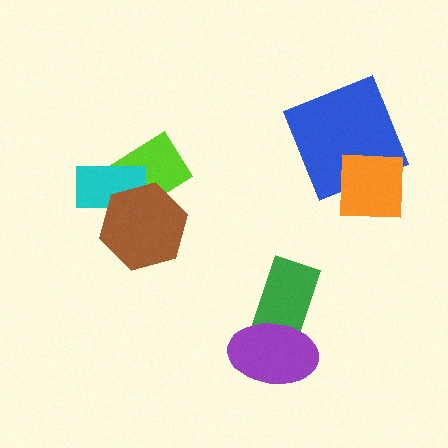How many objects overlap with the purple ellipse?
1 object overlaps with the purple ellipse.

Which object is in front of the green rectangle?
The purple ellipse is in front of the green rectangle.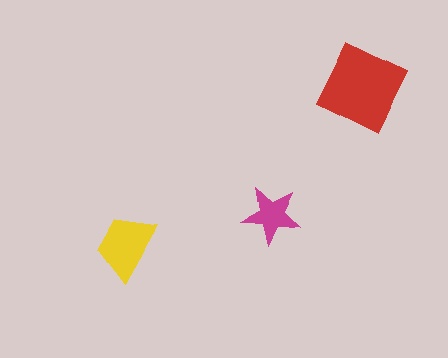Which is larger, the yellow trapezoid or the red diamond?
The red diamond.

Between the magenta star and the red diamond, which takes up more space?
The red diamond.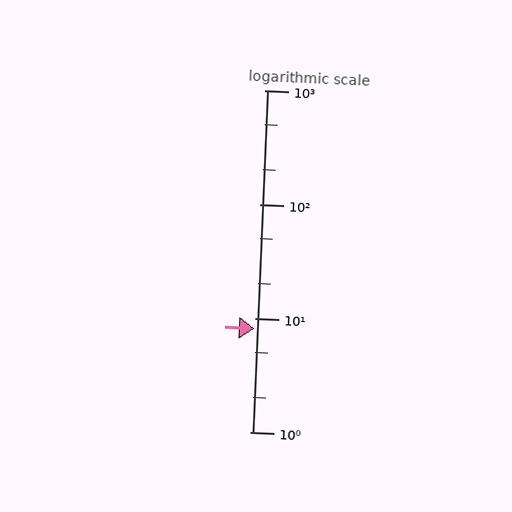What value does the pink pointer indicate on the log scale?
The pointer indicates approximately 8.1.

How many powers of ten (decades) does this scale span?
The scale spans 3 decades, from 1 to 1000.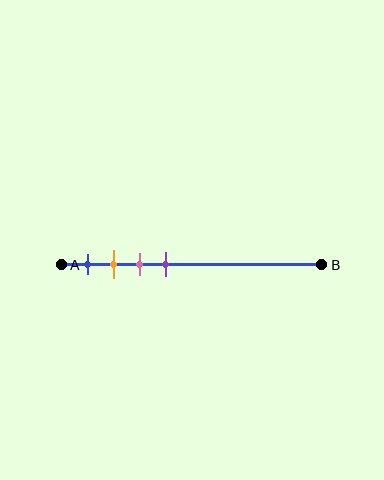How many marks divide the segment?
There are 4 marks dividing the segment.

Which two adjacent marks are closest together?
The orange and pink marks are the closest adjacent pair.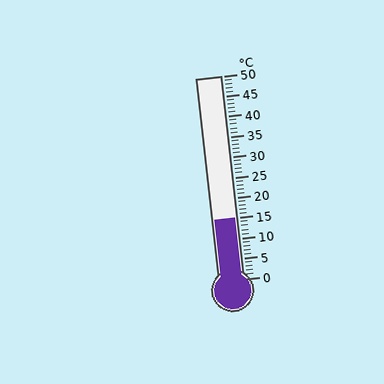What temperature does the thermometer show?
The thermometer shows approximately 15°C.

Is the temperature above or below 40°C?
The temperature is below 40°C.